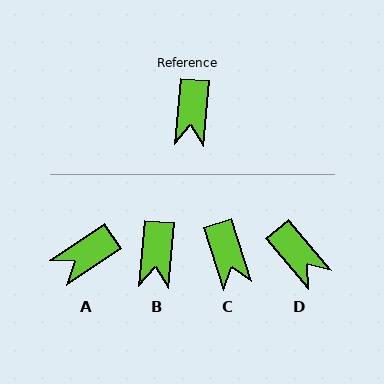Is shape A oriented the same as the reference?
No, it is off by about 51 degrees.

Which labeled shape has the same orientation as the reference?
B.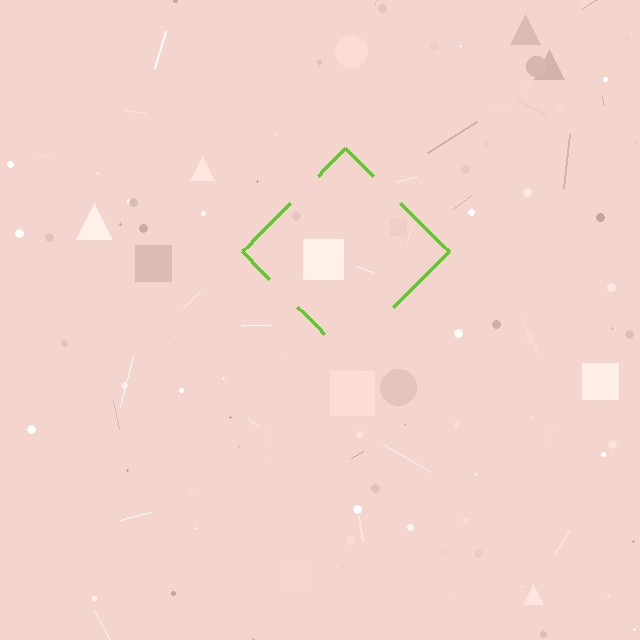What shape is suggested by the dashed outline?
The dashed outline suggests a diamond.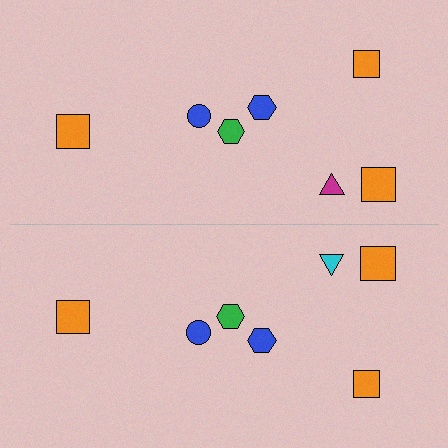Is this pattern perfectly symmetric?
No, the pattern is not perfectly symmetric. The cyan triangle on the bottom side breaks the symmetry — its mirror counterpart is magenta.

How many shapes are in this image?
There are 14 shapes in this image.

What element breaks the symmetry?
The cyan triangle on the bottom side breaks the symmetry — its mirror counterpart is magenta.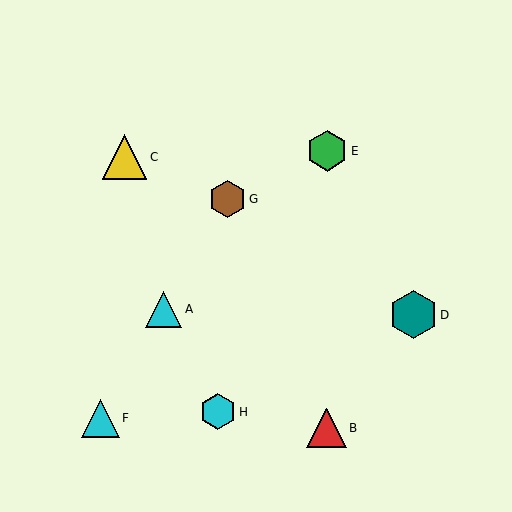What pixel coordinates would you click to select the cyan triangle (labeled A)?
Click at (164, 309) to select the cyan triangle A.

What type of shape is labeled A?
Shape A is a cyan triangle.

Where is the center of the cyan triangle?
The center of the cyan triangle is at (164, 309).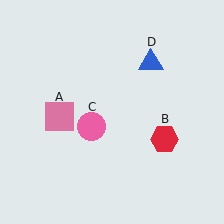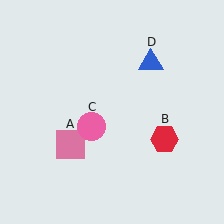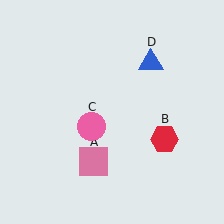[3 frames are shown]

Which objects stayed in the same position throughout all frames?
Red hexagon (object B) and pink circle (object C) and blue triangle (object D) remained stationary.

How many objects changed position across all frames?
1 object changed position: pink square (object A).